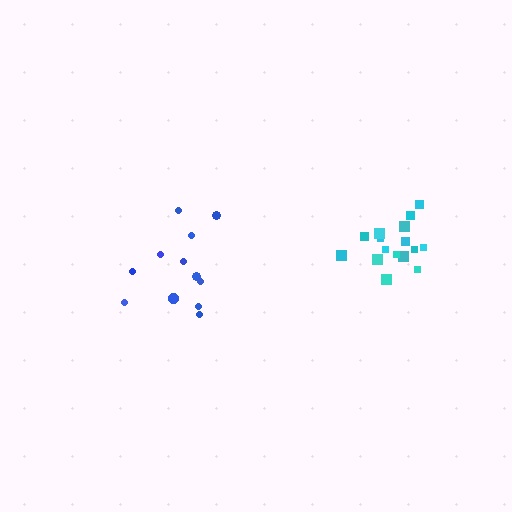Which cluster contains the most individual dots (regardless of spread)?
Cyan (16).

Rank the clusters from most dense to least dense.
cyan, blue.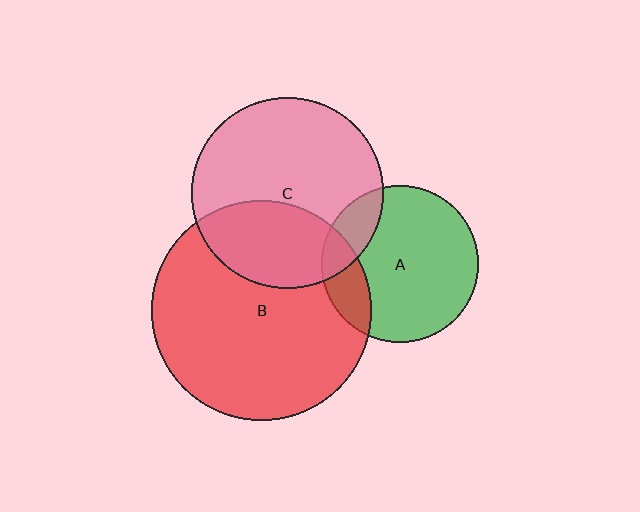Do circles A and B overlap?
Yes.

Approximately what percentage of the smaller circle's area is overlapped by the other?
Approximately 15%.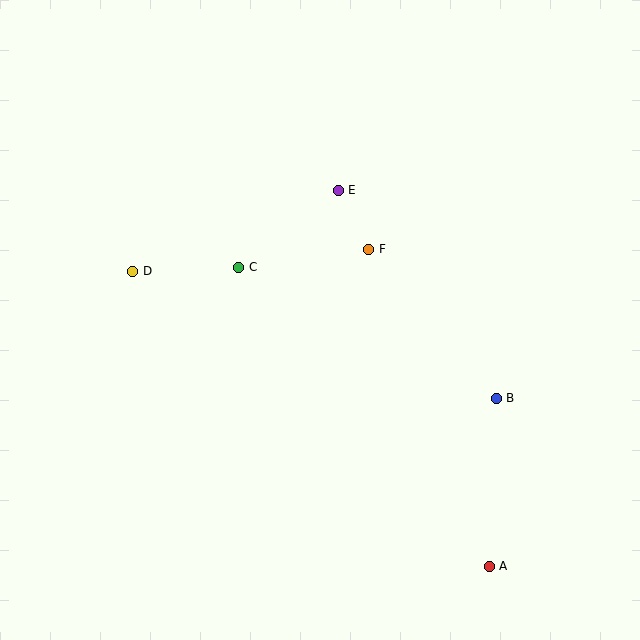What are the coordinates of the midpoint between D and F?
The midpoint between D and F is at (251, 260).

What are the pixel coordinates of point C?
Point C is at (239, 267).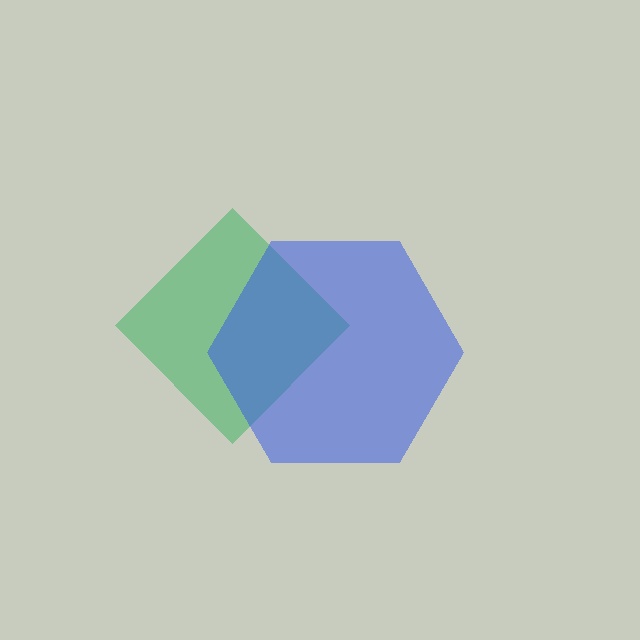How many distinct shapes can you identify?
There are 2 distinct shapes: a green diamond, a blue hexagon.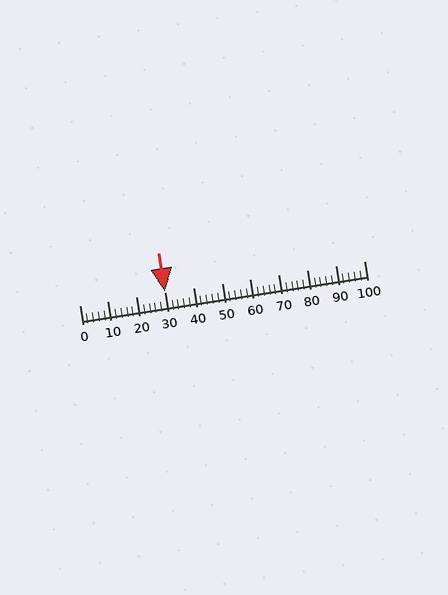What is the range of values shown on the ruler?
The ruler shows values from 0 to 100.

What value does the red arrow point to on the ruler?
The red arrow points to approximately 30.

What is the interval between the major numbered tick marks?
The major tick marks are spaced 10 units apart.